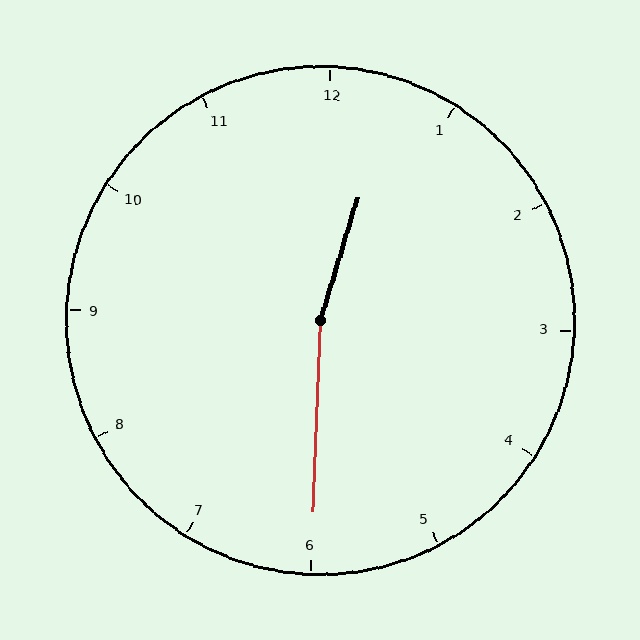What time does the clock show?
12:30.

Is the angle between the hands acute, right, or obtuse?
It is obtuse.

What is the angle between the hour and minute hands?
Approximately 165 degrees.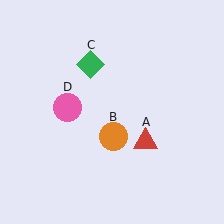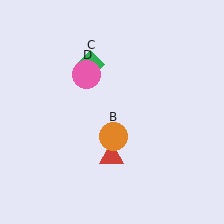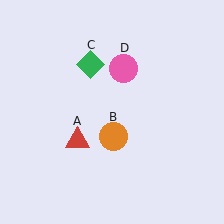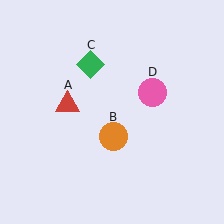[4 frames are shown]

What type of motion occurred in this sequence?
The red triangle (object A), pink circle (object D) rotated clockwise around the center of the scene.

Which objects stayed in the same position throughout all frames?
Orange circle (object B) and green diamond (object C) remained stationary.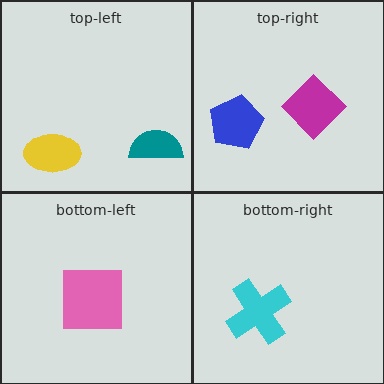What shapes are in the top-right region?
The blue pentagon, the magenta diamond.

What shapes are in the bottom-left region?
The pink square.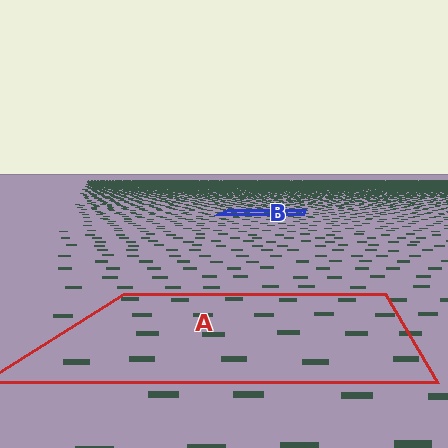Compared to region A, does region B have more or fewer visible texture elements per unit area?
Region B has more texture elements per unit area — they are packed more densely because it is farther away.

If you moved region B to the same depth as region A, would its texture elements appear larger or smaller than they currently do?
They would appear larger. At a closer depth, the same texture elements are projected at a bigger on-screen size.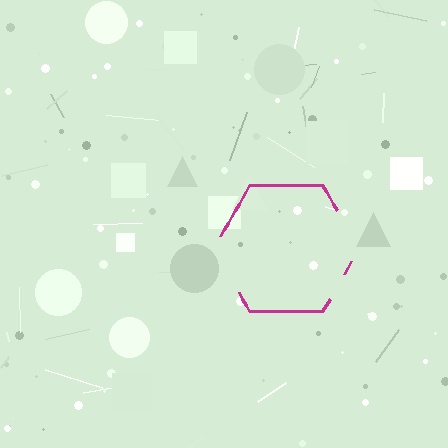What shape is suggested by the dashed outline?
The dashed outline suggests a hexagon.